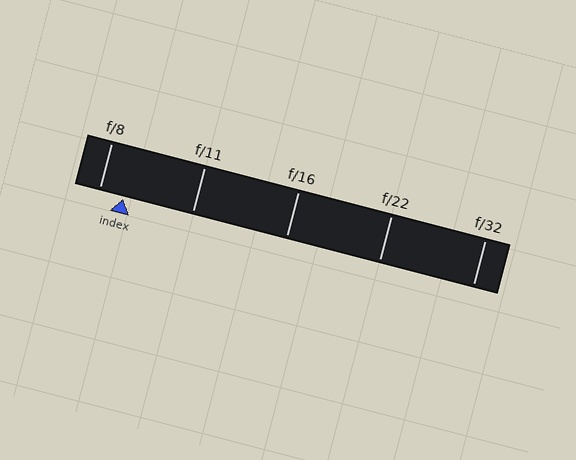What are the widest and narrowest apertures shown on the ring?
The widest aperture shown is f/8 and the narrowest is f/32.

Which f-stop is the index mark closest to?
The index mark is closest to f/8.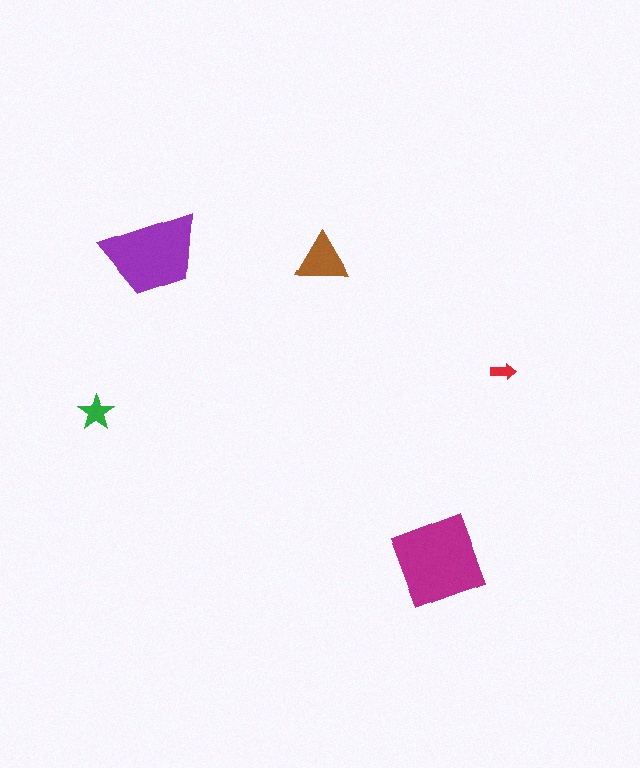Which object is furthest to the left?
The green star is leftmost.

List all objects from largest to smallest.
The magenta diamond, the purple trapezoid, the brown triangle, the green star, the red arrow.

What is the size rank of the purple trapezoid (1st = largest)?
2nd.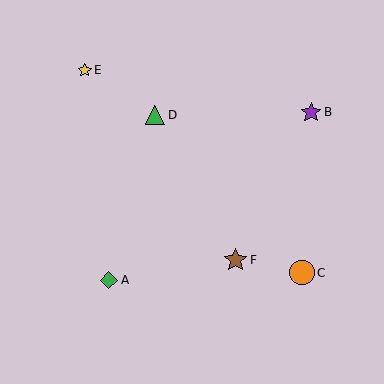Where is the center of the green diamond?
The center of the green diamond is at (109, 280).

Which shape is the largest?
The orange circle (labeled C) is the largest.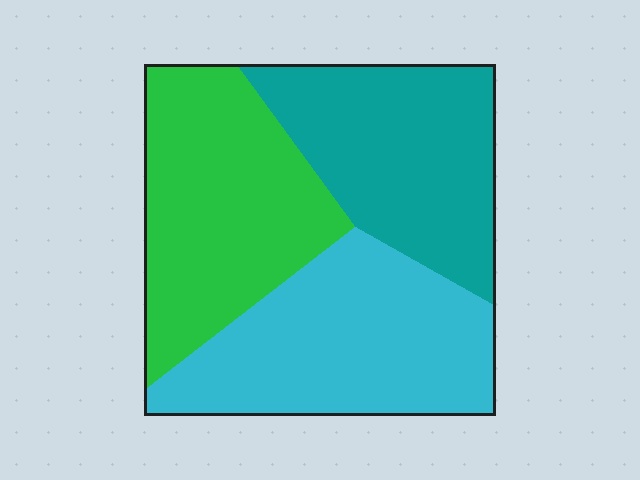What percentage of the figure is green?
Green covers about 35% of the figure.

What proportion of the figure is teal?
Teal takes up between a quarter and a half of the figure.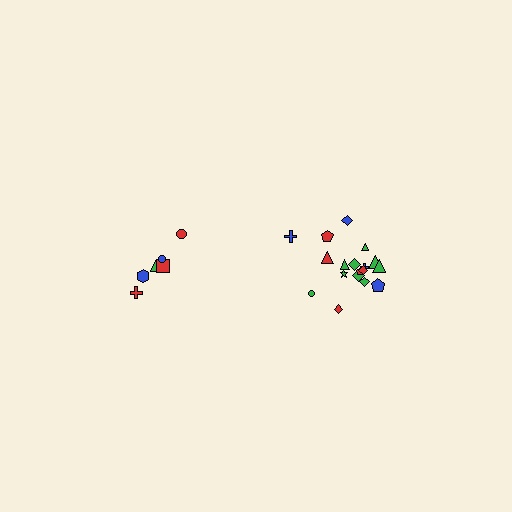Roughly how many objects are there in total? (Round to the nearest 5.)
Roughly 25 objects in total.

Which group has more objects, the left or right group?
The right group.